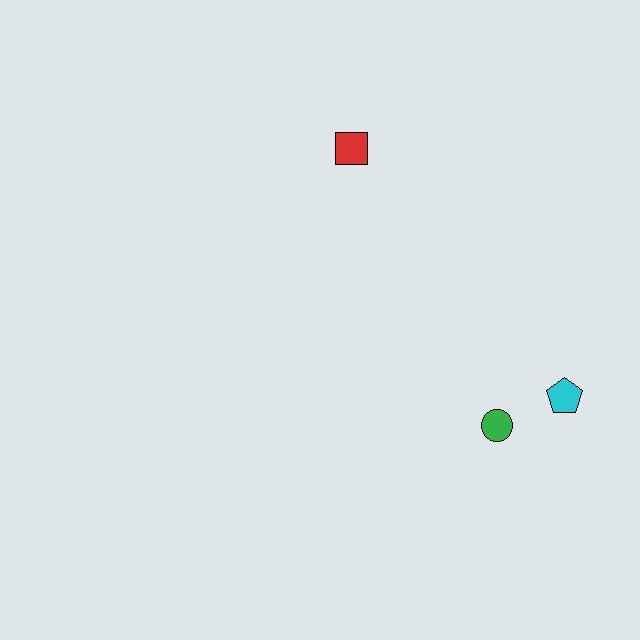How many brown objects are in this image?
There are no brown objects.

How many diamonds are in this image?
There are no diamonds.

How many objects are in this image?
There are 3 objects.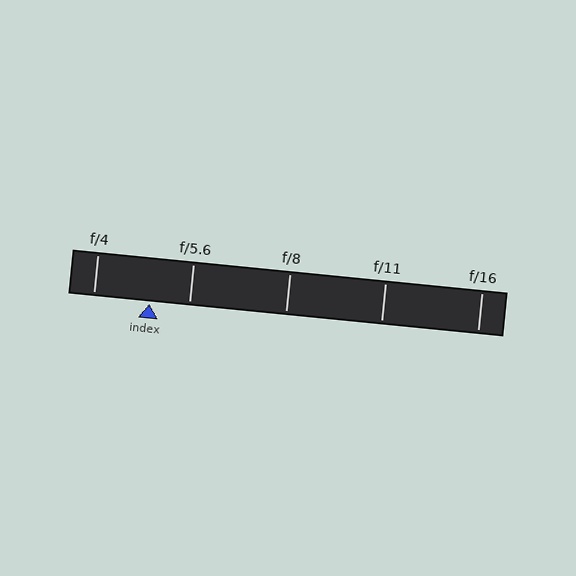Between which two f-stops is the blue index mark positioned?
The index mark is between f/4 and f/5.6.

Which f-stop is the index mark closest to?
The index mark is closest to f/5.6.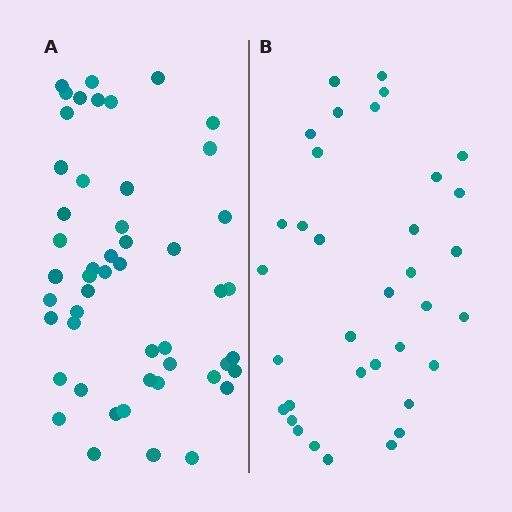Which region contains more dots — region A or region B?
Region A (the left region) has more dots.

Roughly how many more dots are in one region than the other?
Region A has approximately 15 more dots than region B.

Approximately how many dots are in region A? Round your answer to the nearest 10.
About 50 dots.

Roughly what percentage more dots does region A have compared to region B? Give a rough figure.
About 45% more.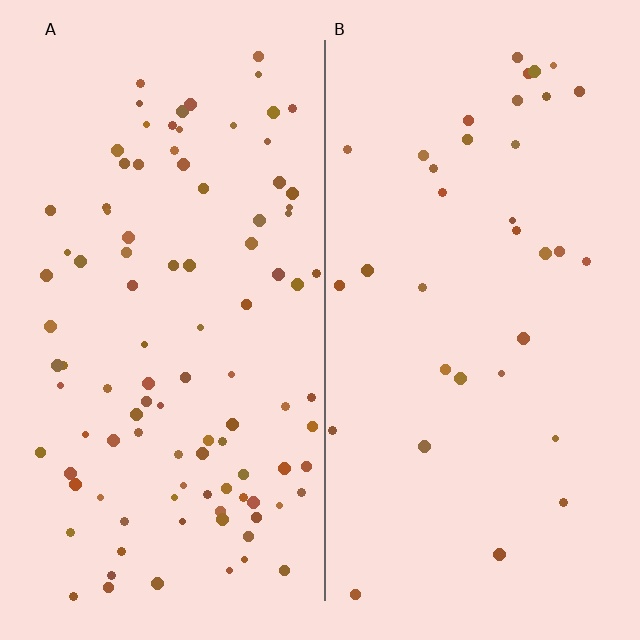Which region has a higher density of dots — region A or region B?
A (the left).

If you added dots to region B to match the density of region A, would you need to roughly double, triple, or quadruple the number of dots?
Approximately triple.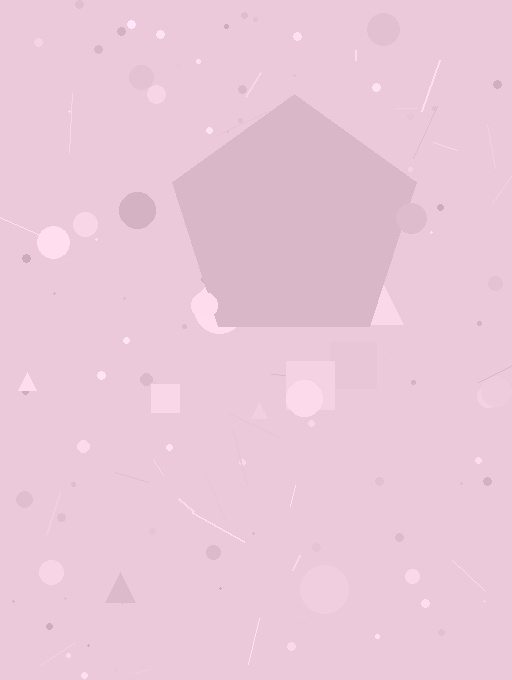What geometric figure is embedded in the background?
A pentagon is embedded in the background.